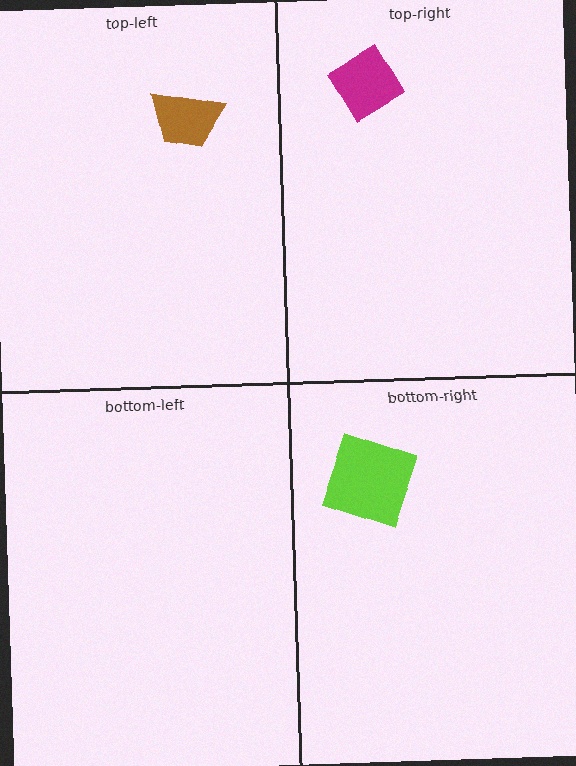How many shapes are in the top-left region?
1.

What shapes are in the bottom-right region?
The lime square.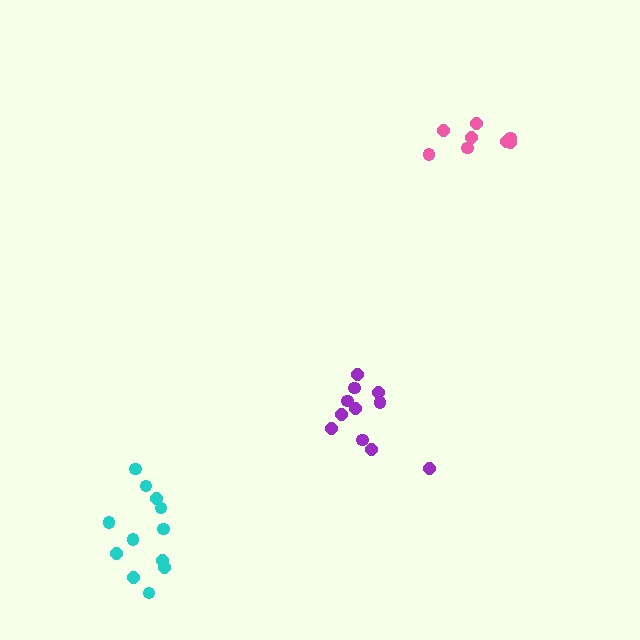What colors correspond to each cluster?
The clusters are colored: purple, cyan, pink.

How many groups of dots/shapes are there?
There are 3 groups.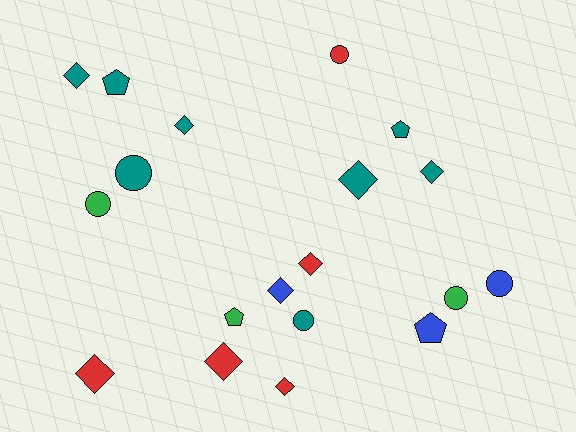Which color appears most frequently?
Teal, with 8 objects.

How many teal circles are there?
There are 2 teal circles.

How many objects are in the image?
There are 19 objects.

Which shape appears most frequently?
Diamond, with 9 objects.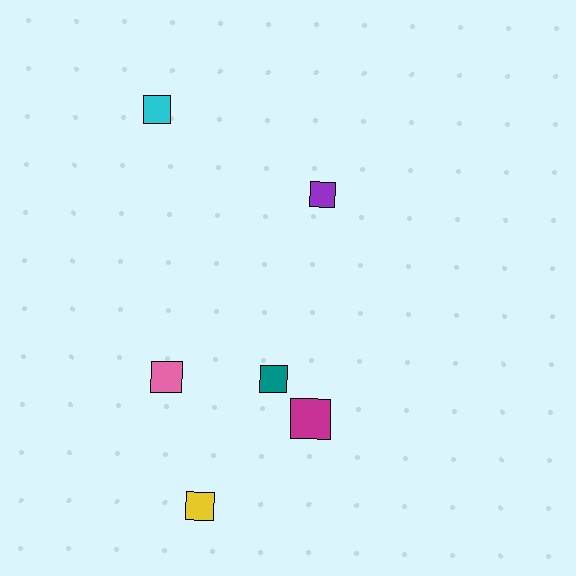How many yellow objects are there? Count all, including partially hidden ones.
There is 1 yellow object.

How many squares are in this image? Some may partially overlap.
There are 6 squares.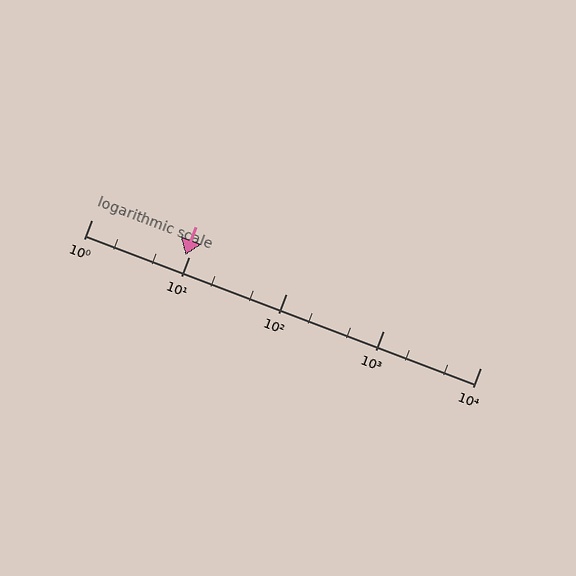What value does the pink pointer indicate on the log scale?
The pointer indicates approximately 9.2.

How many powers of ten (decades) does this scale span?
The scale spans 4 decades, from 1 to 10000.